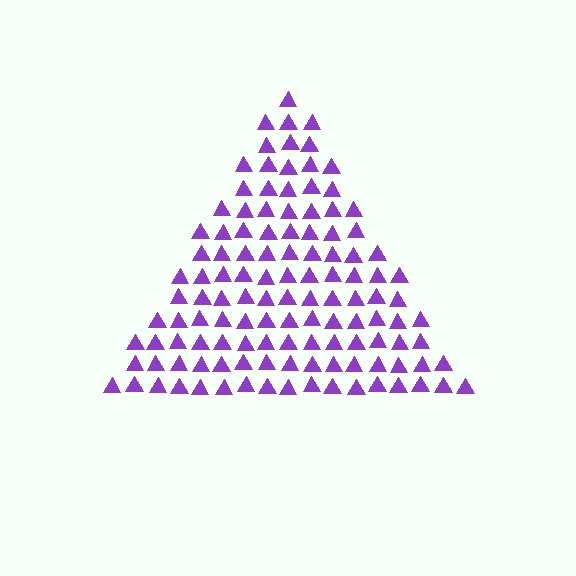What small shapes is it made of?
It is made of small triangles.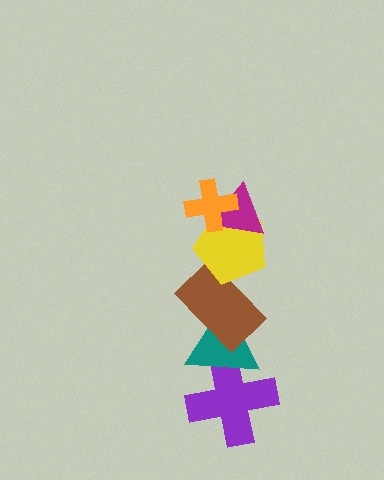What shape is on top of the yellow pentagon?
The magenta triangle is on top of the yellow pentagon.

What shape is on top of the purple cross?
The teal triangle is on top of the purple cross.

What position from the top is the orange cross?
The orange cross is 1st from the top.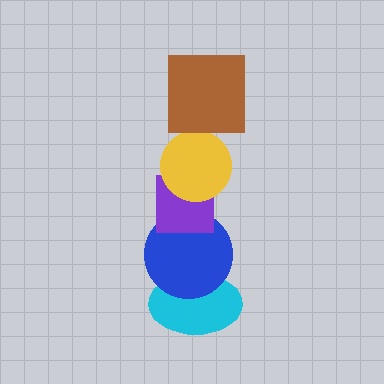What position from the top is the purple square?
The purple square is 3rd from the top.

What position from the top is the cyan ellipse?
The cyan ellipse is 5th from the top.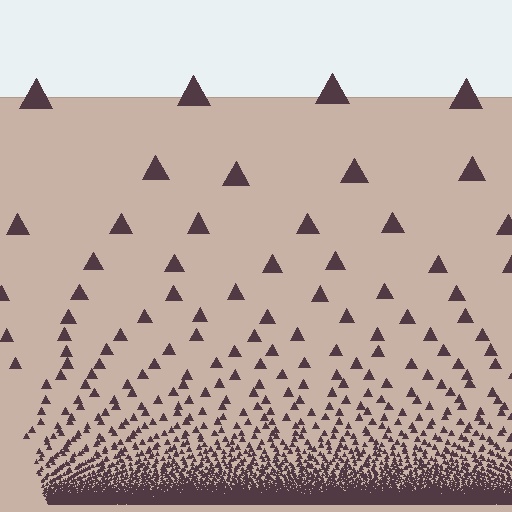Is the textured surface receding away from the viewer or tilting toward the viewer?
The surface appears to tilt toward the viewer. Texture elements get larger and sparser toward the top.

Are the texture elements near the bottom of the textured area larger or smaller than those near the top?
Smaller. The gradient is inverted — elements near the bottom are smaller and denser.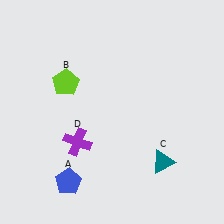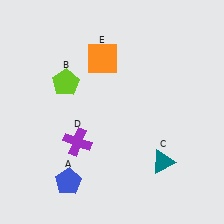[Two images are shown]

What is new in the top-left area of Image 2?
An orange square (E) was added in the top-left area of Image 2.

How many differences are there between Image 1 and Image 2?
There is 1 difference between the two images.